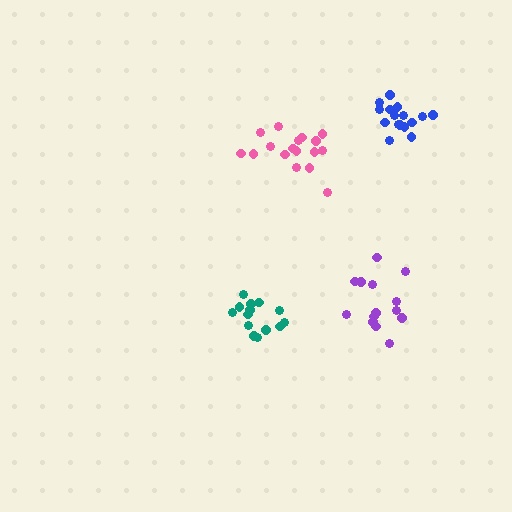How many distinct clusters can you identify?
There are 4 distinct clusters.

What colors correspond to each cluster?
The clusters are colored: teal, blue, pink, purple.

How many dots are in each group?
Group 1: 14 dots, Group 2: 16 dots, Group 3: 17 dots, Group 4: 14 dots (61 total).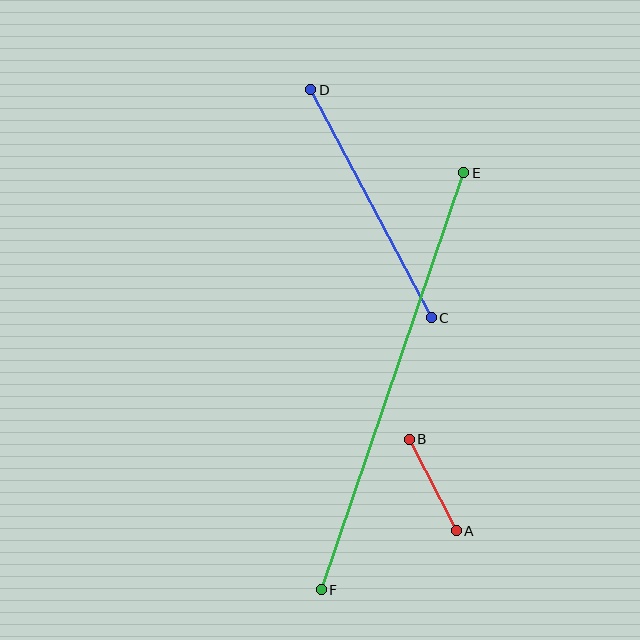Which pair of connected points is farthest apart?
Points E and F are farthest apart.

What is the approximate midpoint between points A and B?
The midpoint is at approximately (433, 485) pixels.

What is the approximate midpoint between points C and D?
The midpoint is at approximately (371, 204) pixels.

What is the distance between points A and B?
The distance is approximately 103 pixels.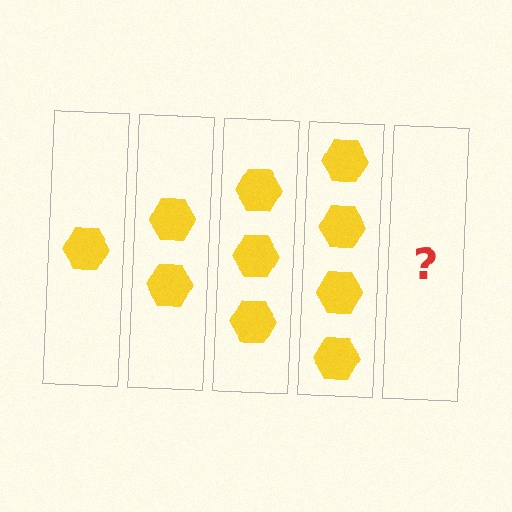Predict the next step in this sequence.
The next step is 5 hexagons.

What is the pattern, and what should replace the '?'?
The pattern is that each step adds one more hexagon. The '?' should be 5 hexagons.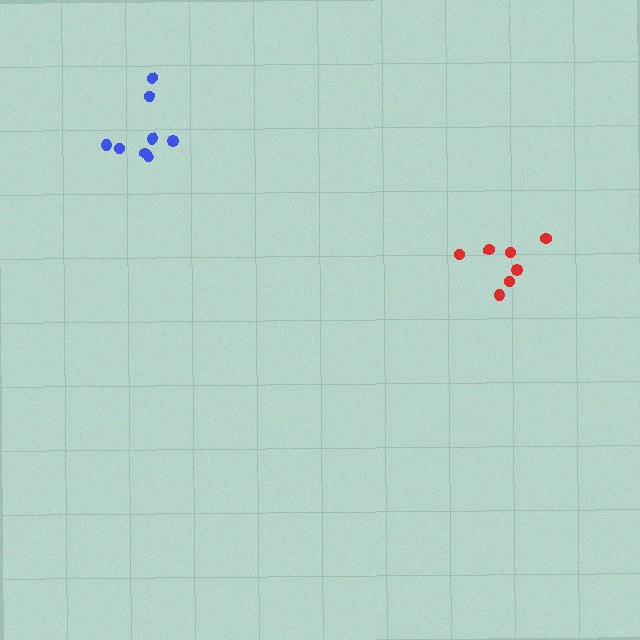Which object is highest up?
The blue cluster is topmost.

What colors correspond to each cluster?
The clusters are colored: red, blue.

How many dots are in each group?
Group 1: 7 dots, Group 2: 8 dots (15 total).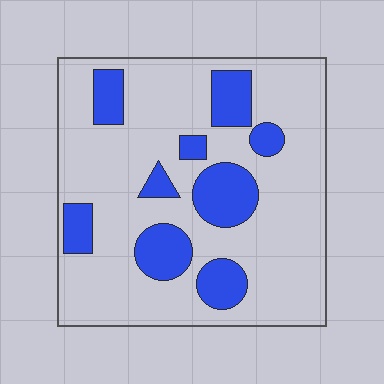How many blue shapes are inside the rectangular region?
9.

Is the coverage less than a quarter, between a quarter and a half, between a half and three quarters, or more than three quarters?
Less than a quarter.